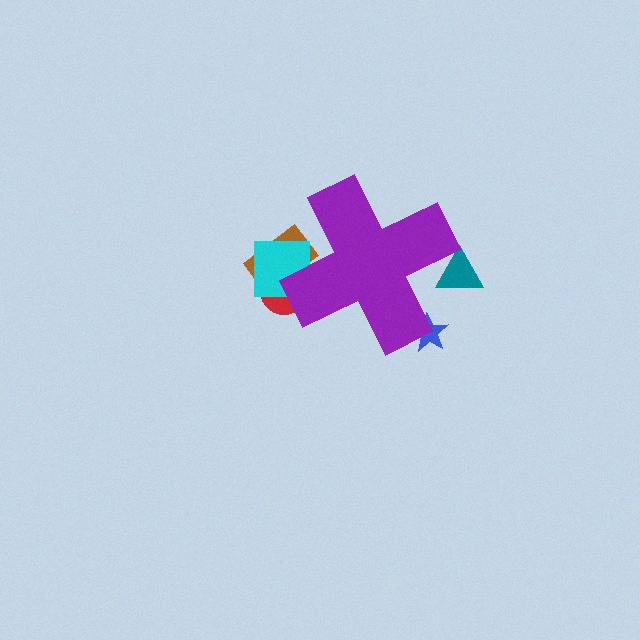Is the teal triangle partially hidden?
Yes, the teal triangle is partially hidden behind the purple cross.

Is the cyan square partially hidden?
Yes, the cyan square is partially hidden behind the purple cross.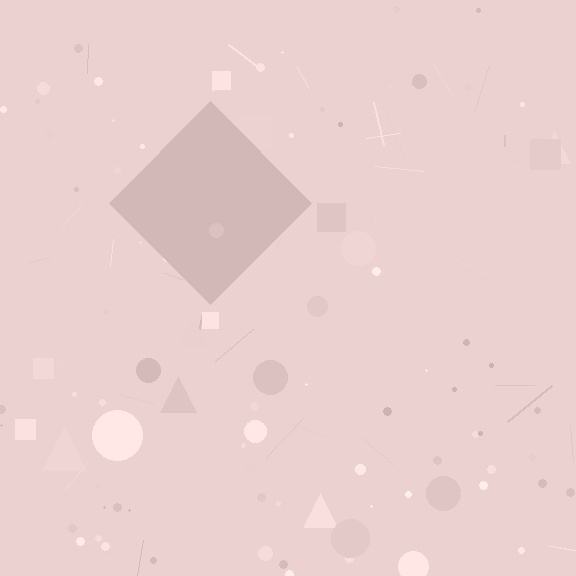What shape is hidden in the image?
A diamond is hidden in the image.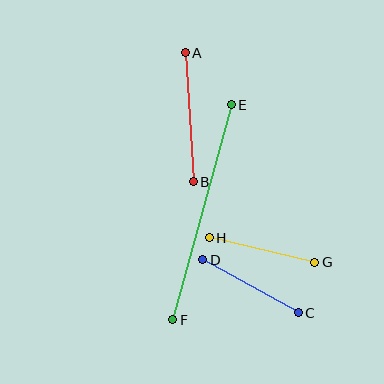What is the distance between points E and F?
The distance is approximately 223 pixels.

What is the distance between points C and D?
The distance is approximately 110 pixels.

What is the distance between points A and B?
The distance is approximately 129 pixels.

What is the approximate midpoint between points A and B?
The midpoint is at approximately (189, 117) pixels.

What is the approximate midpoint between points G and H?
The midpoint is at approximately (262, 250) pixels.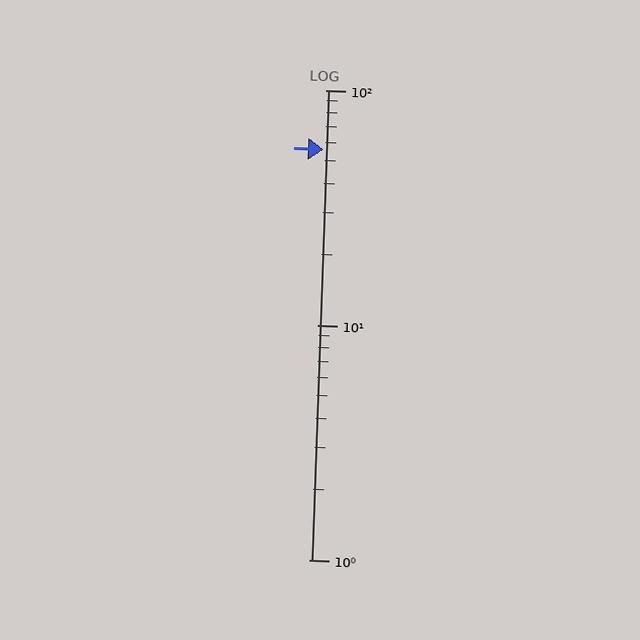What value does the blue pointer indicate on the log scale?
The pointer indicates approximately 56.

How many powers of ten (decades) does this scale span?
The scale spans 2 decades, from 1 to 100.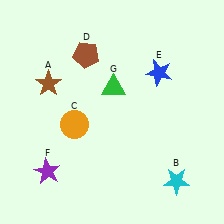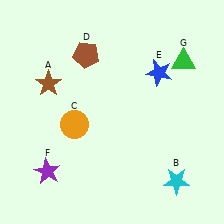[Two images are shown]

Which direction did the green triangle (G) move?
The green triangle (G) moved right.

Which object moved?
The green triangle (G) moved right.